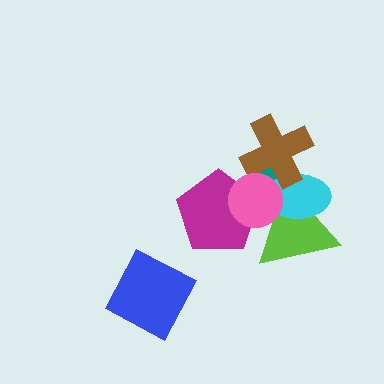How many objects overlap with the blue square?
0 objects overlap with the blue square.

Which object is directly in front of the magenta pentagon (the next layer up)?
The teal ellipse is directly in front of the magenta pentagon.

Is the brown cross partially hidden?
Yes, it is partially covered by another shape.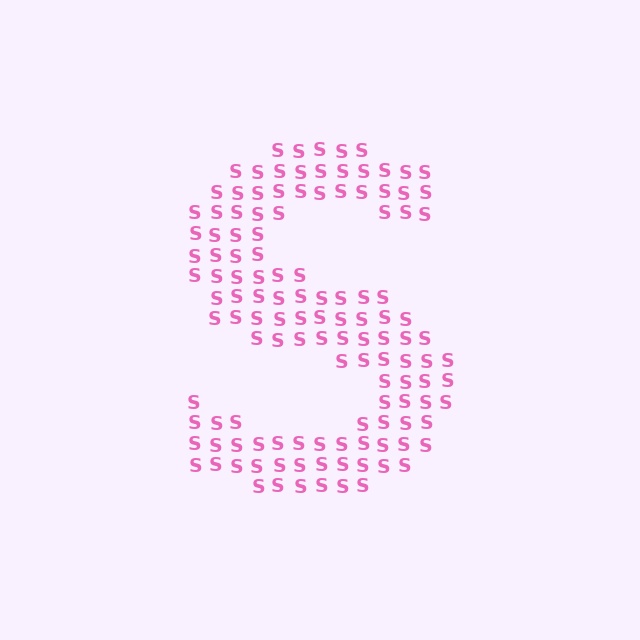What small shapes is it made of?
It is made of small letter S's.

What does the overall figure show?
The overall figure shows the letter S.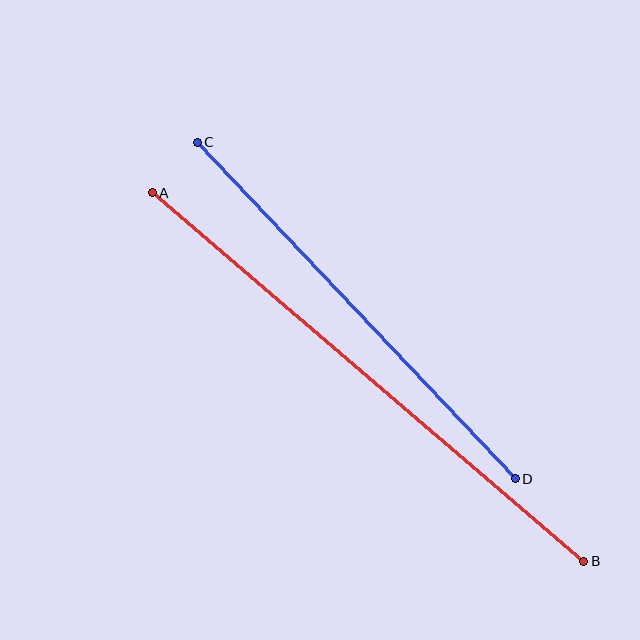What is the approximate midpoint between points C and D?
The midpoint is at approximately (356, 311) pixels.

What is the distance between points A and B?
The distance is approximately 568 pixels.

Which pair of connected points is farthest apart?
Points A and B are farthest apart.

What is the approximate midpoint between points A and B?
The midpoint is at approximately (368, 377) pixels.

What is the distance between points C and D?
The distance is approximately 463 pixels.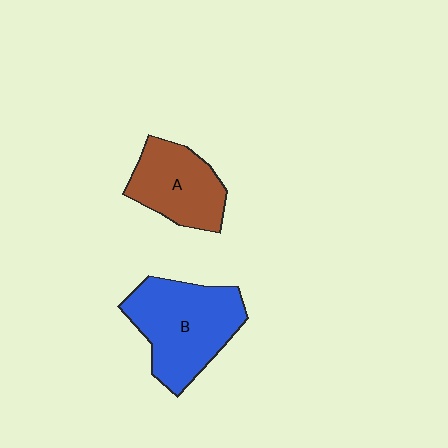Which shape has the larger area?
Shape B (blue).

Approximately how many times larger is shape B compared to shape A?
Approximately 1.4 times.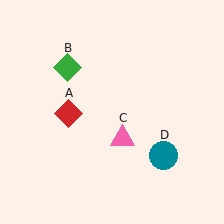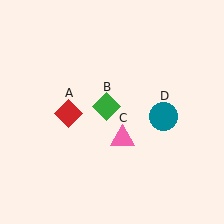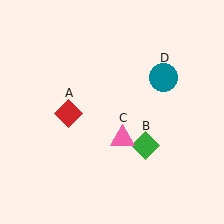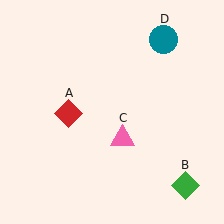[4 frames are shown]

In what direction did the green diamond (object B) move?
The green diamond (object B) moved down and to the right.